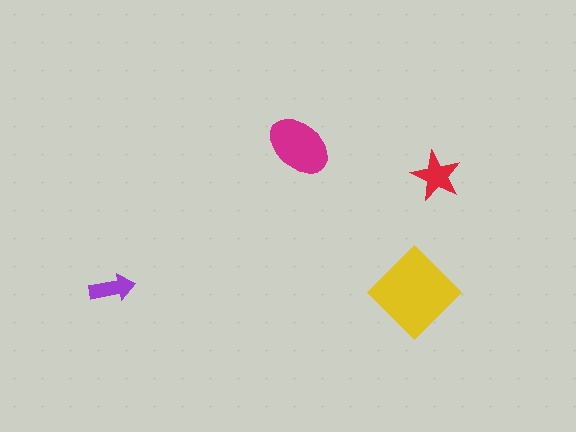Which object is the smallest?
The purple arrow.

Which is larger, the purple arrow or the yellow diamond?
The yellow diamond.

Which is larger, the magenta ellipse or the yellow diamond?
The yellow diamond.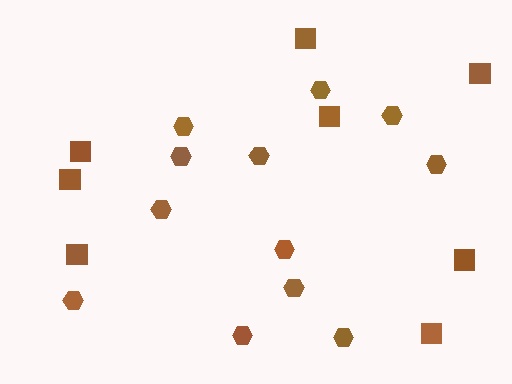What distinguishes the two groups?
There are 2 groups: one group of hexagons (12) and one group of squares (8).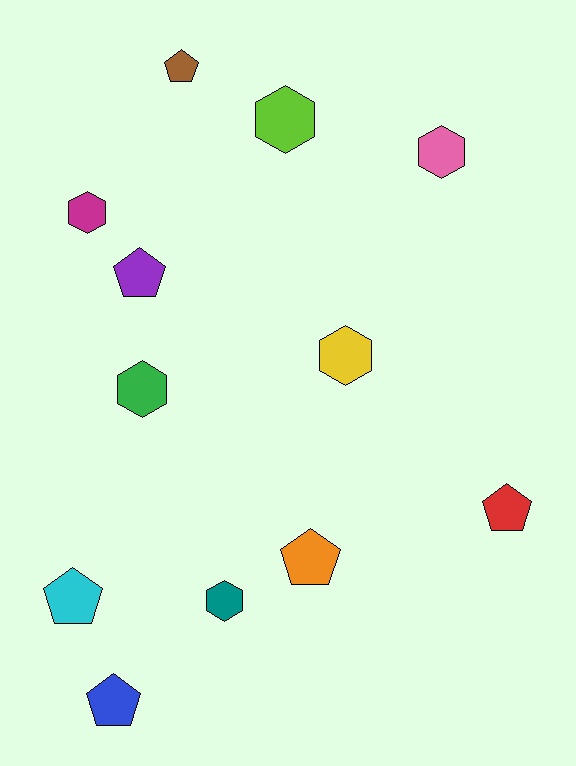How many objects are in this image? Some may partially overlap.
There are 12 objects.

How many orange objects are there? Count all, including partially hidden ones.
There is 1 orange object.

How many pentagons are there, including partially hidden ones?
There are 6 pentagons.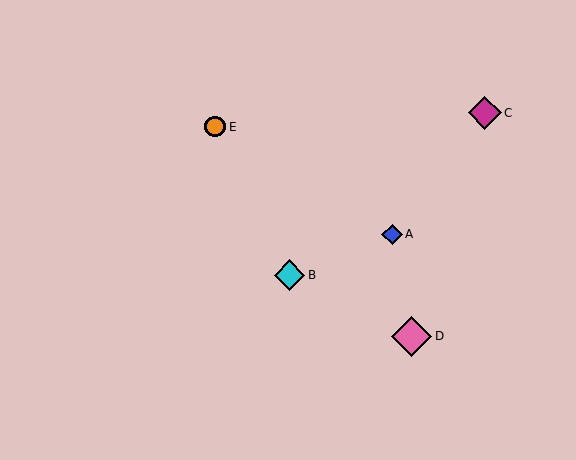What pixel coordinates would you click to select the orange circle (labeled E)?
Click at (215, 127) to select the orange circle E.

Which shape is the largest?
The pink diamond (labeled D) is the largest.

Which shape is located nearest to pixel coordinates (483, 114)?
The magenta diamond (labeled C) at (485, 113) is nearest to that location.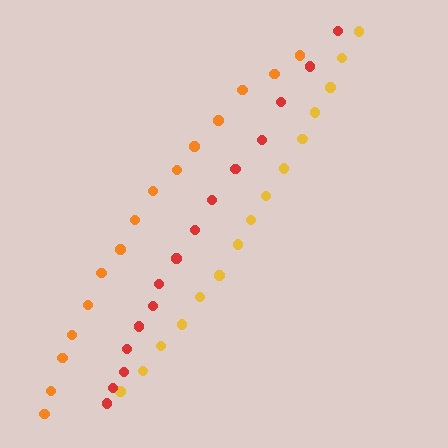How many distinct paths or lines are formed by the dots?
There are 3 distinct paths.